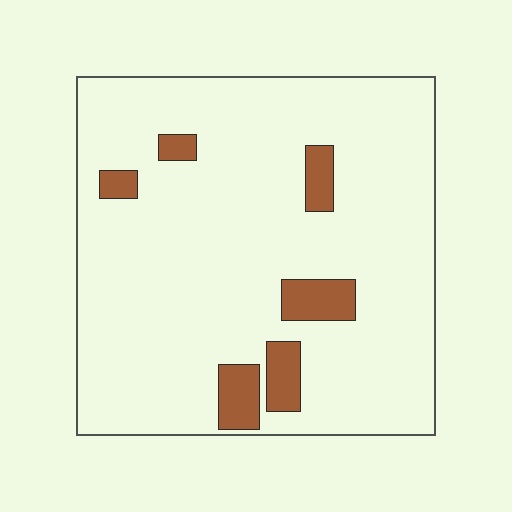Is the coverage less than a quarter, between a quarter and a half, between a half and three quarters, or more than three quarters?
Less than a quarter.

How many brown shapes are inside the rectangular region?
6.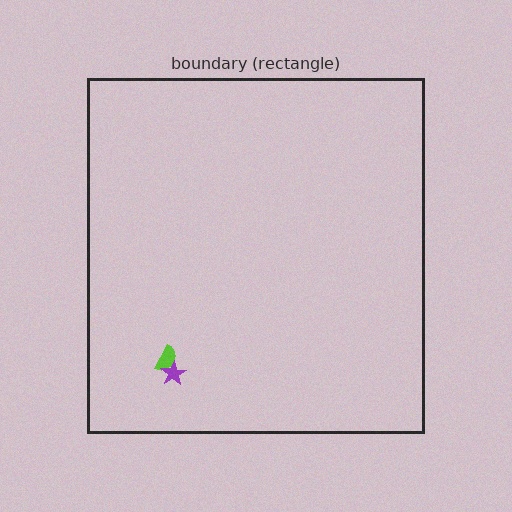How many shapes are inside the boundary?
2 inside, 0 outside.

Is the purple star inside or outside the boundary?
Inside.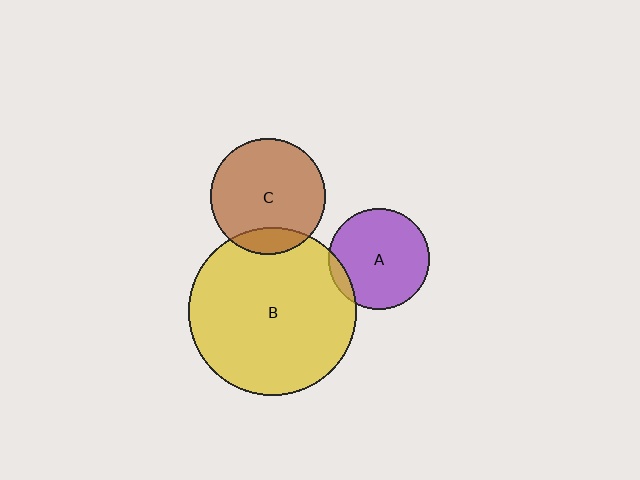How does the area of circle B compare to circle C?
Approximately 2.1 times.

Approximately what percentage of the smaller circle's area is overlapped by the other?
Approximately 10%.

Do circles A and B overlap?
Yes.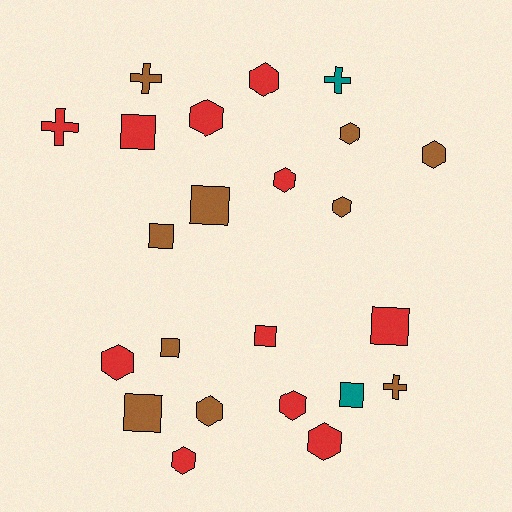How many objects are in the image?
There are 23 objects.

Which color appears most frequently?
Red, with 11 objects.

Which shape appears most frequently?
Hexagon, with 11 objects.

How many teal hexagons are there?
There are no teal hexagons.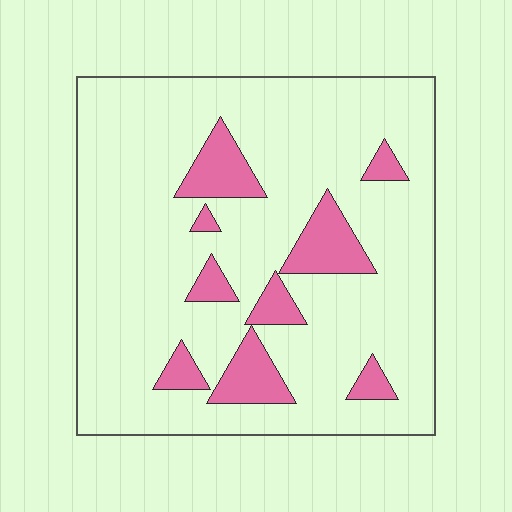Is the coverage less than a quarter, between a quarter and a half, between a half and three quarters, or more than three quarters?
Less than a quarter.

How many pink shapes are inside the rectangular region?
9.